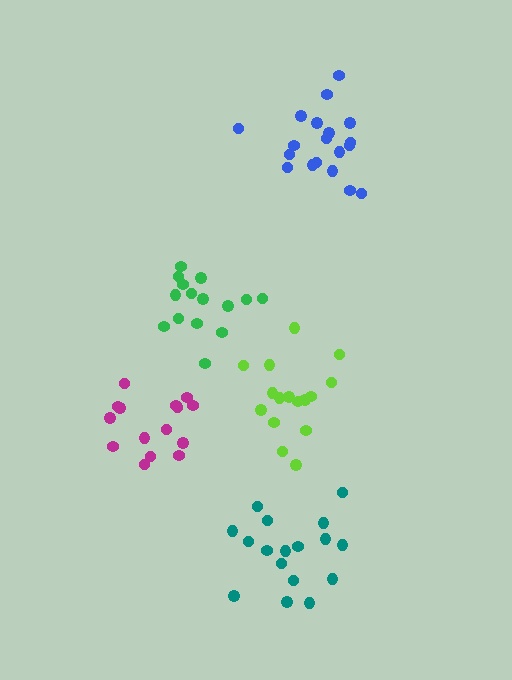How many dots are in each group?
Group 1: 15 dots, Group 2: 16 dots, Group 3: 15 dots, Group 4: 17 dots, Group 5: 19 dots (82 total).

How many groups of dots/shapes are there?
There are 5 groups.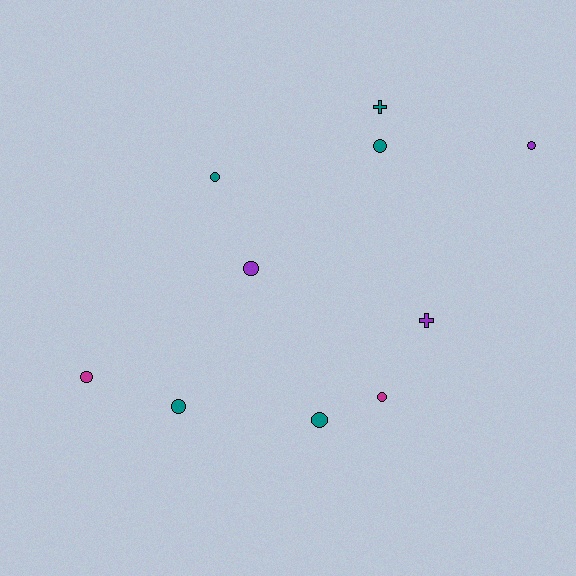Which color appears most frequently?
Teal, with 5 objects.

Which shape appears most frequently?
Circle, with 8 objects.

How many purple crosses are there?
There is 1 purple cross.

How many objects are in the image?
There are 10 objects.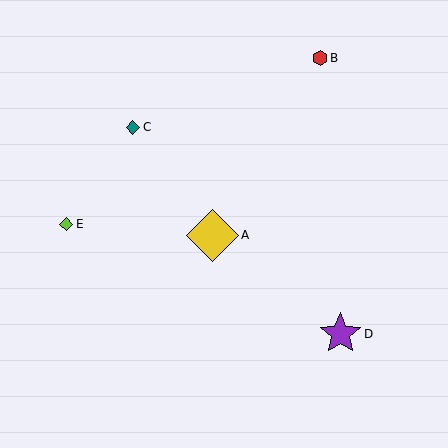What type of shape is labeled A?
Shape A is a yellow diamond.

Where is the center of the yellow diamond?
The center of the yellow diamond is at (212, 235).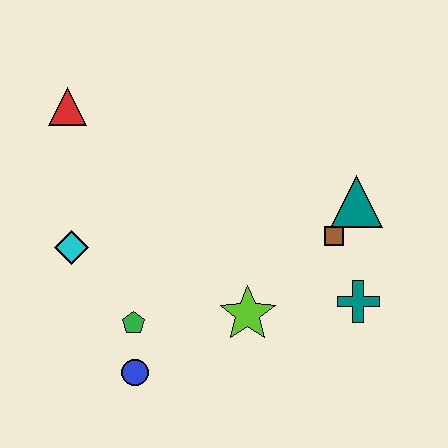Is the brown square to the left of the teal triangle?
Yes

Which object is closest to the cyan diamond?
The green pentagon is closest to the cyan diamond.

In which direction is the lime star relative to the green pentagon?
The lime star is to the right of the green pentagon.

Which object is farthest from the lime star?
The red triangle is farthest from the lime star.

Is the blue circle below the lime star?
Yes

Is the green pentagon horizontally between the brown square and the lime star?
No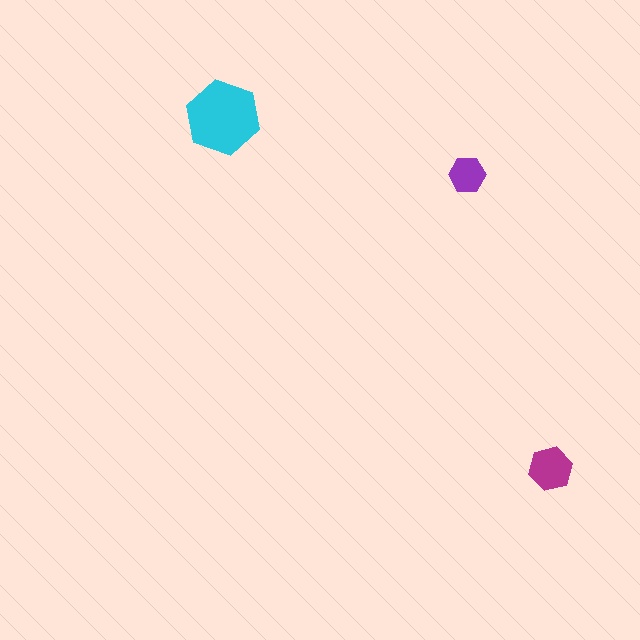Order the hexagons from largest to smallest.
the cyan one, the magenta one, the purple one.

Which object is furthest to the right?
The magenta hexagon is rightmost.